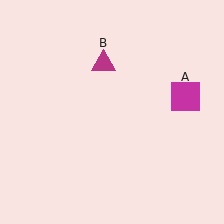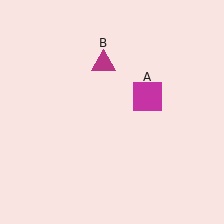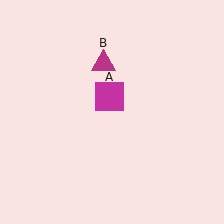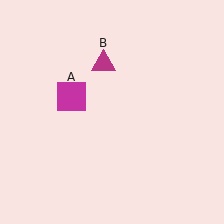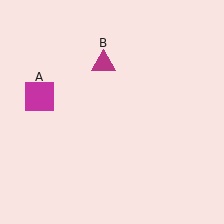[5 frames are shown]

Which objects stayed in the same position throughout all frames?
Magenta triangle (object B) remained stationary.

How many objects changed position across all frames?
1 object changed position: magenta square (object A).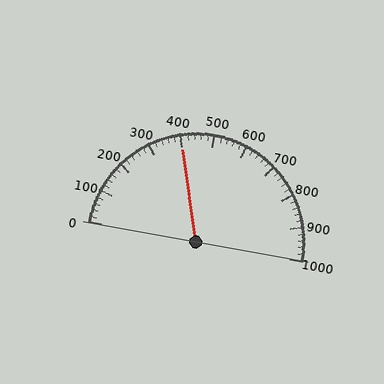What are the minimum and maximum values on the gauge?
The gauge ranges from 0 to 1000.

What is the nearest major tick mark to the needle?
The nearest major tick mark is 400.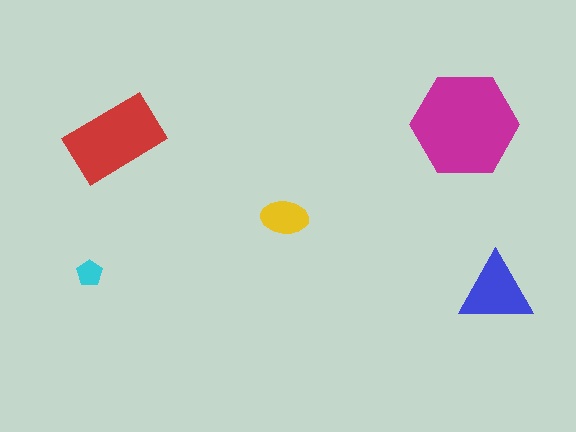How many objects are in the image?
There are 5 objects in the image.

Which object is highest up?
The magenta hexagon is topmost.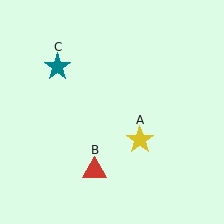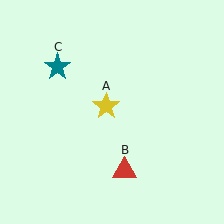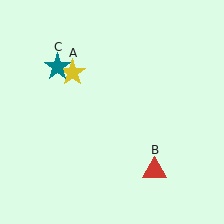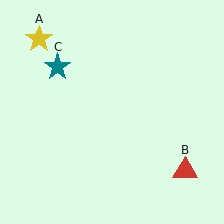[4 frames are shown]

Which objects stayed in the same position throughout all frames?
Teal star (object C) remained stationary.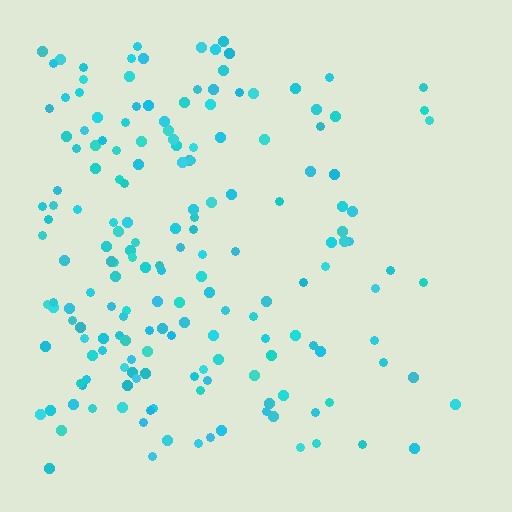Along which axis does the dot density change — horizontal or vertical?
Horizontal.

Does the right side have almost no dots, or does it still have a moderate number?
Still a moderate number, just noticeably fewer than the left.